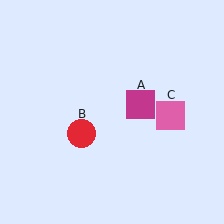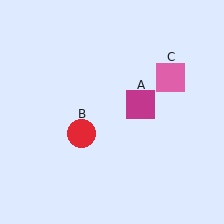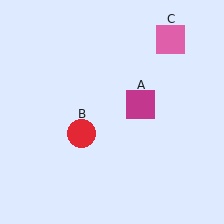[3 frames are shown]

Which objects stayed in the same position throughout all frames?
Magenta square (object A) and red circle (object B) remained stationary.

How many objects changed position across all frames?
1 object changed position: pink square (object C).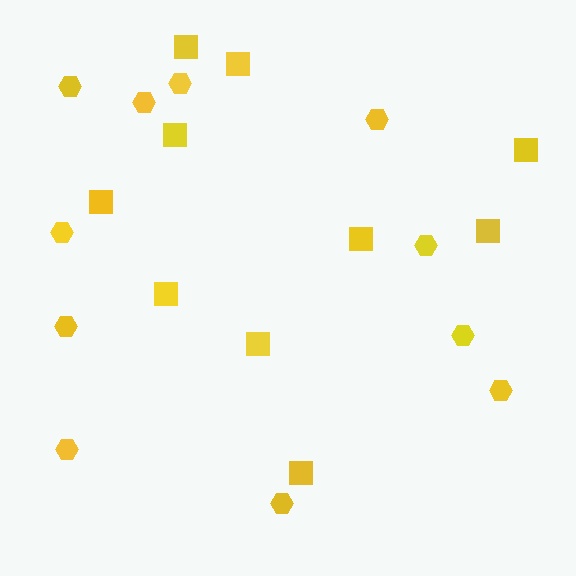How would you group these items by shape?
There are 2 groups: one group of squares (10) and one group of hexagons (11).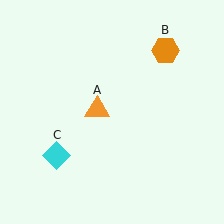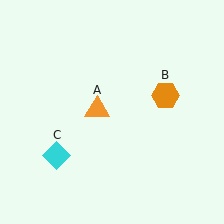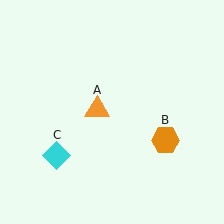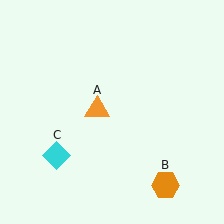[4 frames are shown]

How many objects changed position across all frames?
1 object changed position: orange hexagon (object B).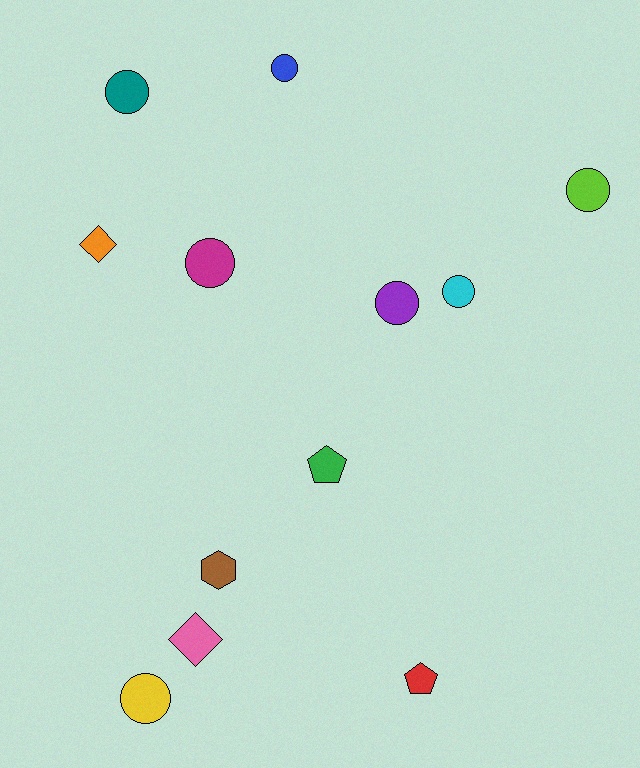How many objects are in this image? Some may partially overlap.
There are 12 objects.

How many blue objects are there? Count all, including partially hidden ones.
There is 1 blue object.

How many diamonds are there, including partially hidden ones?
There are 2 diamonds.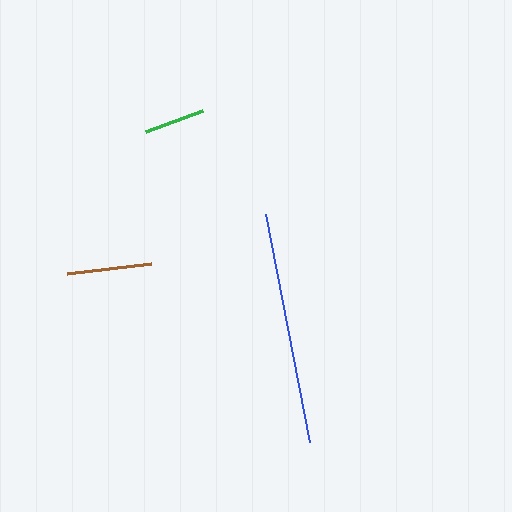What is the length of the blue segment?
The blue segment is approximately 232 pixels long.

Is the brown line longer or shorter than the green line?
The brown line is longer than the green line.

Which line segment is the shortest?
The green line is the shortest at approximately 61 pixels.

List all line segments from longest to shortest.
From longest to shortest: blue, brown, green.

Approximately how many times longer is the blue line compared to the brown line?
The blue line is approximately 2.7 times the length of the brown line.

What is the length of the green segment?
The green segment is approximately 61 pixels long.